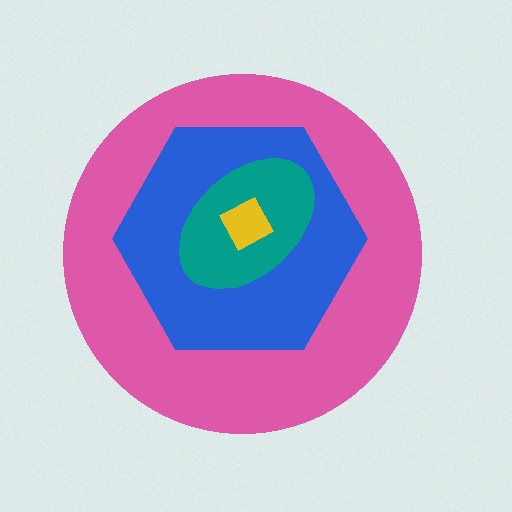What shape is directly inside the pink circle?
The blue hexagon.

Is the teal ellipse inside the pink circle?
Yes.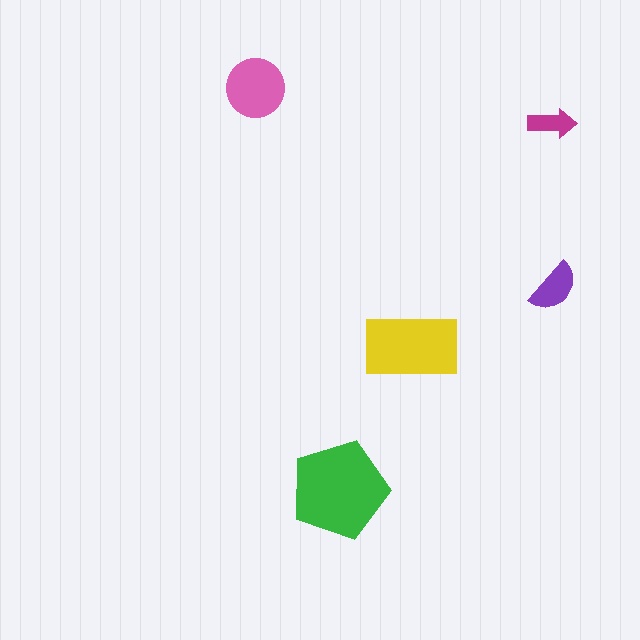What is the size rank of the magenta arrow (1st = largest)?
5th.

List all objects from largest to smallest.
The green pentagon, the yellow rectangle, the pink circle, the purple semicircle, the magenta arrow.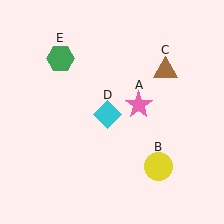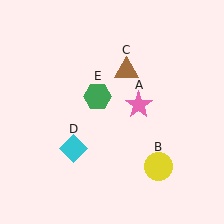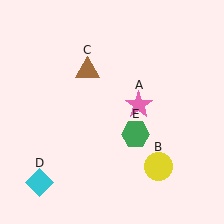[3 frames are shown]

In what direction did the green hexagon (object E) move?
The green hexagon (object E) moved down and to the right.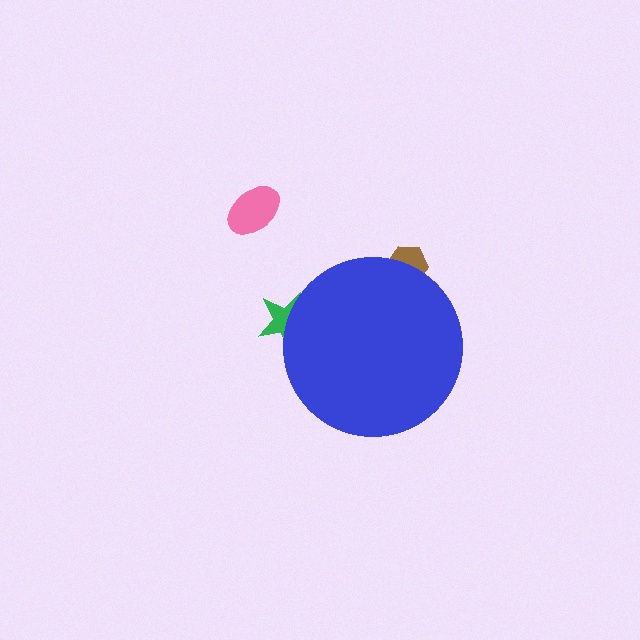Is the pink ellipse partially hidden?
No, the pink ellipse is fully visible.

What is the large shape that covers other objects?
A blue circle.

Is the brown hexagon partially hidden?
Yes, the brown hexagon is partially hidden behind the blue circle.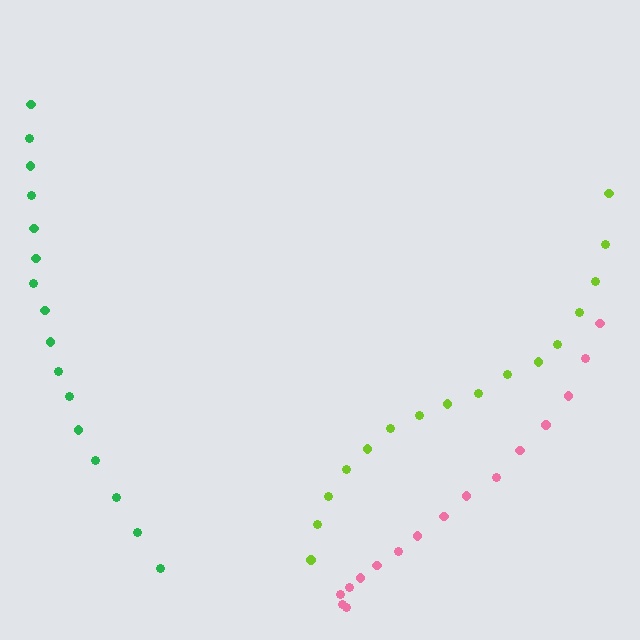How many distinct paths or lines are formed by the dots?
There are 3 distinct paths.